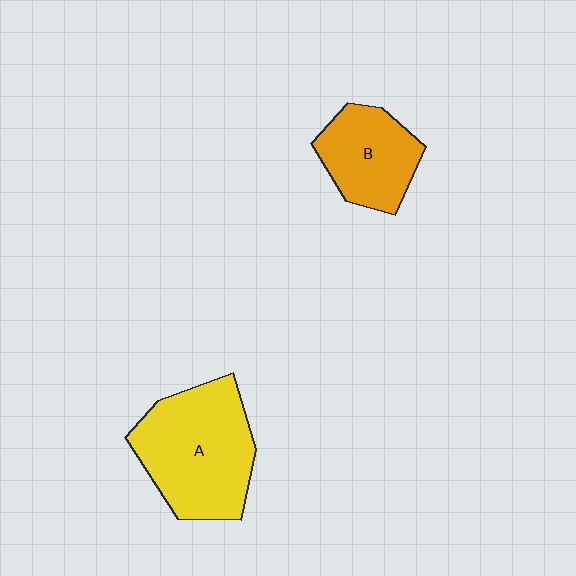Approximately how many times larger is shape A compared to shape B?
Approximately 1.6 times.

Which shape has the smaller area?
Shape B (orange).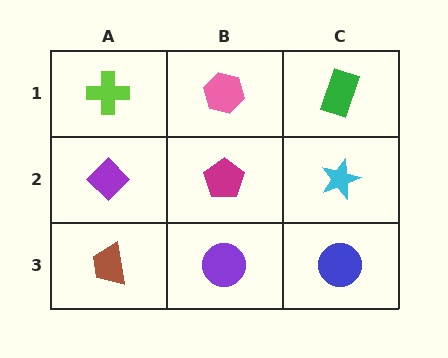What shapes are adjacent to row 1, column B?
A magenta pentagon (row 2, column B), a lime cross (row 1, column A), a green rectangle (row 1, column C).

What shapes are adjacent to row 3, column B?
A magenta pentagon (row 2, column B), a brown trapezoid (row 3, column A), a blue circle (row 3, column C).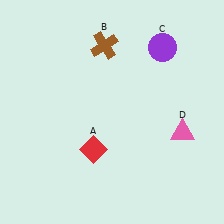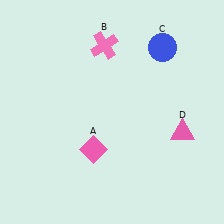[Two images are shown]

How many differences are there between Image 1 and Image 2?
There are 3 differences between the two images.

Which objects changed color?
A changed from red to pink. B changed from brown to pink. C changed from purple to blue.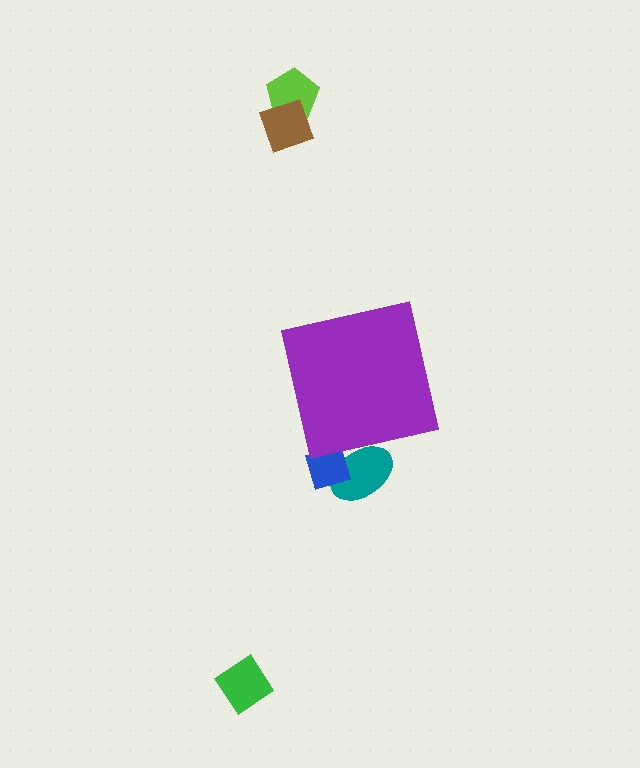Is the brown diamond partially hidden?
No, the brown diamond is fully visible.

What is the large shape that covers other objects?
A purple square.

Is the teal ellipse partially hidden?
Yes, the teal ellipse is partially hidden behind the purple square.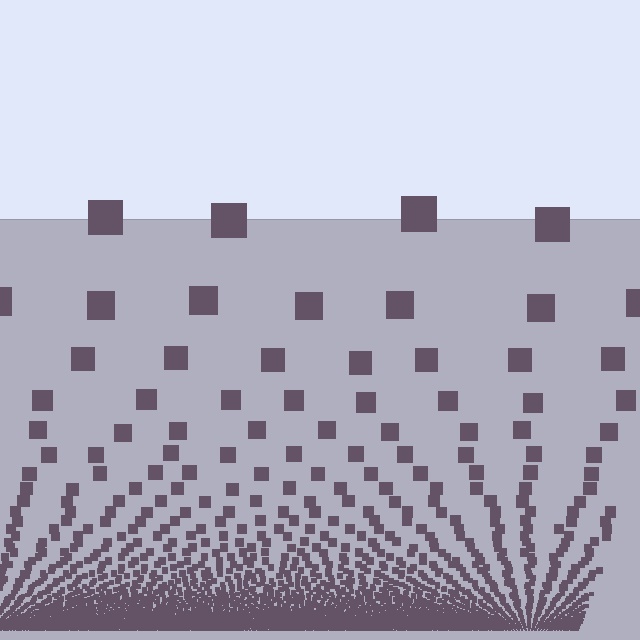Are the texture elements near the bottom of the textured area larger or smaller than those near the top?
Smaller. The gradient is inverted — elements near the bottom are smaller and denser.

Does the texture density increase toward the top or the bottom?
Density increases toward the bottom.